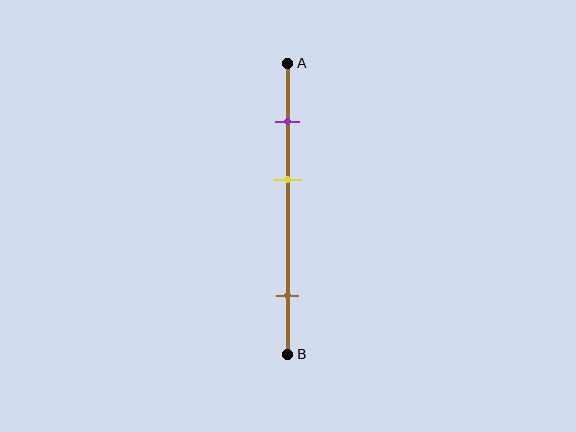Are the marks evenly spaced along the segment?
No, the marks are not evenly spaced.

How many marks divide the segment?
There are 3 marks dividing the segment.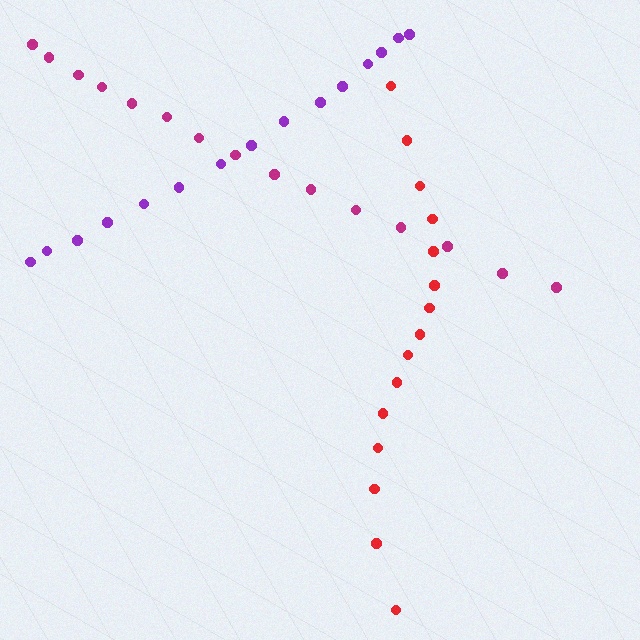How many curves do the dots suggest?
There are 3 distinct paths.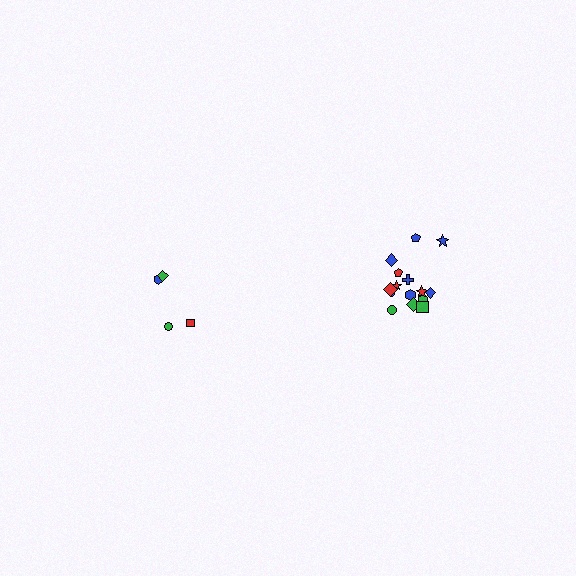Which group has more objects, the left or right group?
The right group.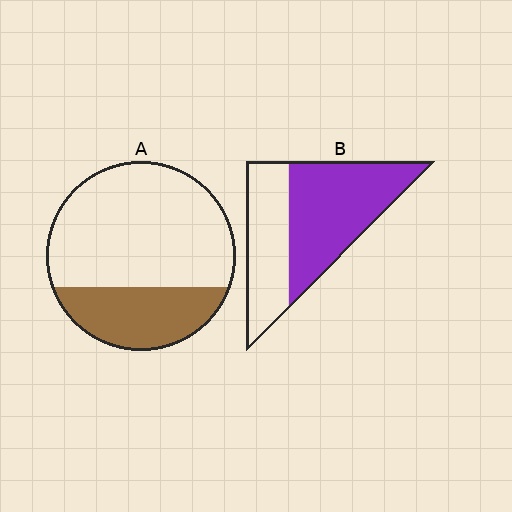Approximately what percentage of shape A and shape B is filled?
A is approximately 30% and B is approximately 60%.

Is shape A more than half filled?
No.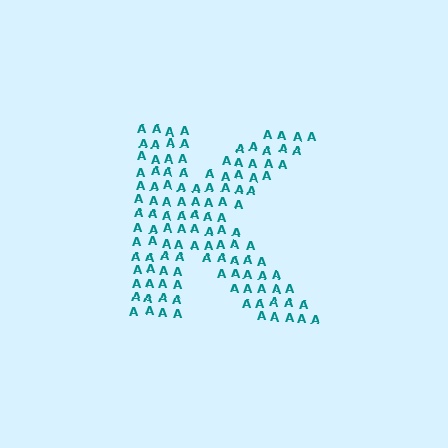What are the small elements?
The small elements are letter A's.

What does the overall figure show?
The overall figure shows the letter K.